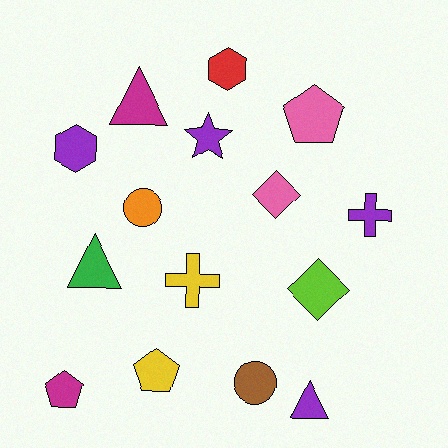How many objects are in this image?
There are 15 objects.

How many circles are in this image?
There are 2 circles.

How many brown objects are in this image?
There is 1 brown object.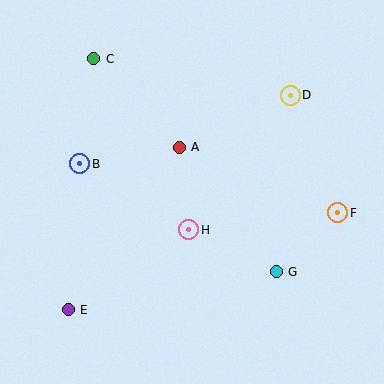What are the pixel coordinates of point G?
Point G is at (276, 272).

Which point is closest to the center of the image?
Point H at (189, 230) is closest to the center.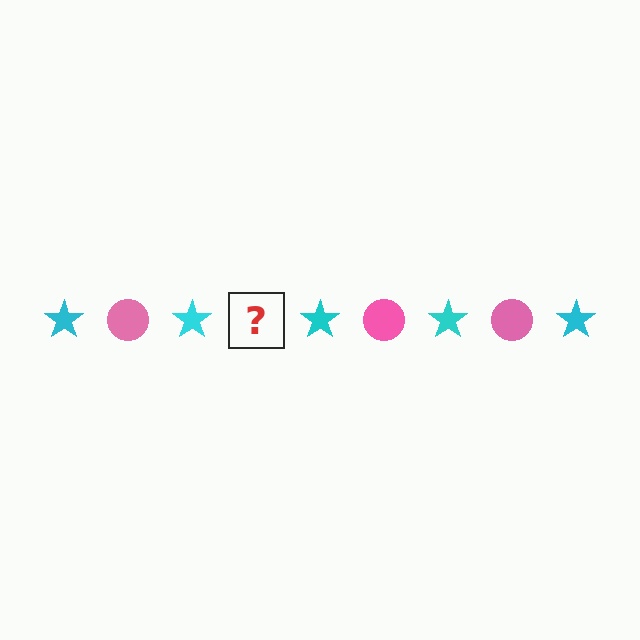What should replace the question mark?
The question mark should be replaced with a pink circle.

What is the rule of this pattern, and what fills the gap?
The rule is that the pattern alternates between cyan star and pink circle. The gap should be filled with a pink circle.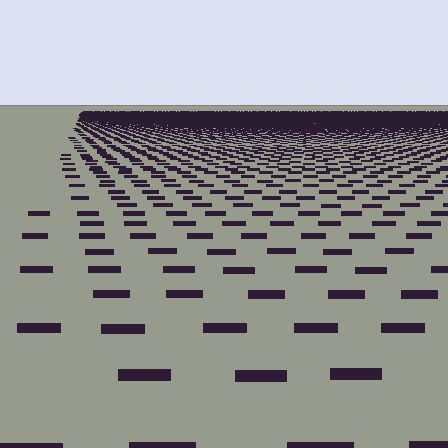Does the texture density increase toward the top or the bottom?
Density increases toward the top.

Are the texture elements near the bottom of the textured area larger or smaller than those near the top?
Larger. Near the bottom, elements are closer to the viewer and appear at a bigger on-screen size.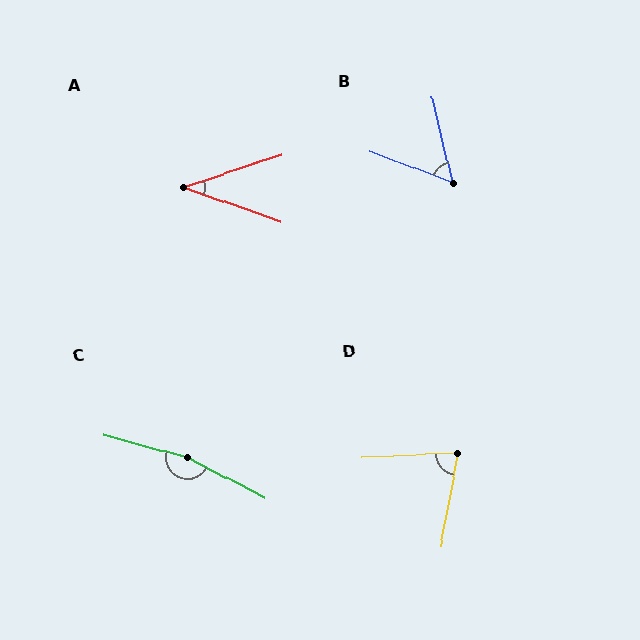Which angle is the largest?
C, at approximately 167 degrees.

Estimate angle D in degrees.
Approximately 76 degrees.